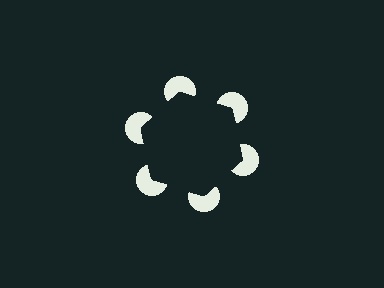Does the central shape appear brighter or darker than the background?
It typically appears slightly darker than the background, even though no actual brightness change is drawn.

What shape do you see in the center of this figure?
An illusory hexagon — its edges are inferred from the aligned wedge cuts in the pac-man discs, not physically drawn.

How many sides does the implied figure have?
6 sides.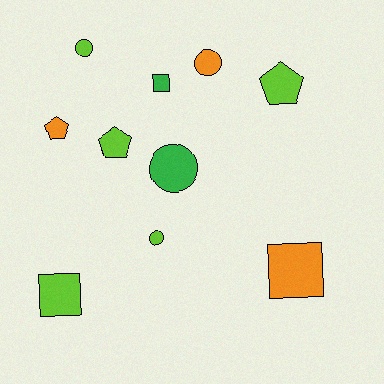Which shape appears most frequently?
Circle, with 4 objects.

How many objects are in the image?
There are 10 objects.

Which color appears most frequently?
Lime, with 5 objects.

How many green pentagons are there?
There are no green pentagons.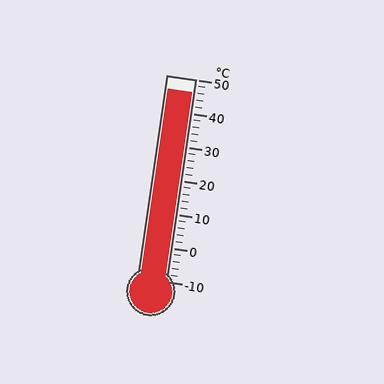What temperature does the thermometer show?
The thermometer shows approximately 46°C.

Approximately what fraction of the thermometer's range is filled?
The thermometer is filled to approximately 95% of its range.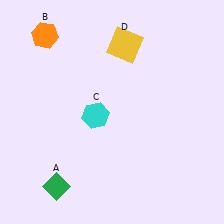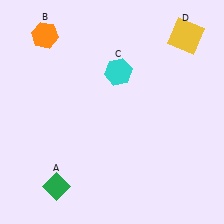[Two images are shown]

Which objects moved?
The objects that moved are: the cyan hexagon (C), the yellow square (D).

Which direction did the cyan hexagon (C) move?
The cyan hexagon (C) moved up.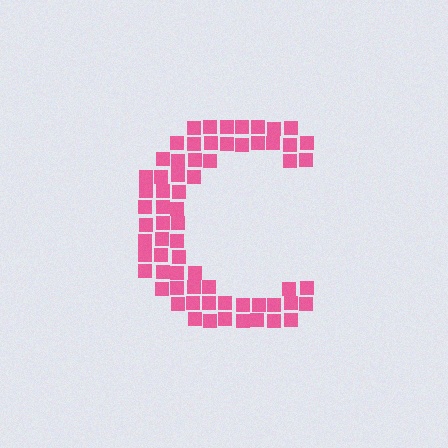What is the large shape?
The large shape is the letter C.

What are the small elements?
The small elements are squares.